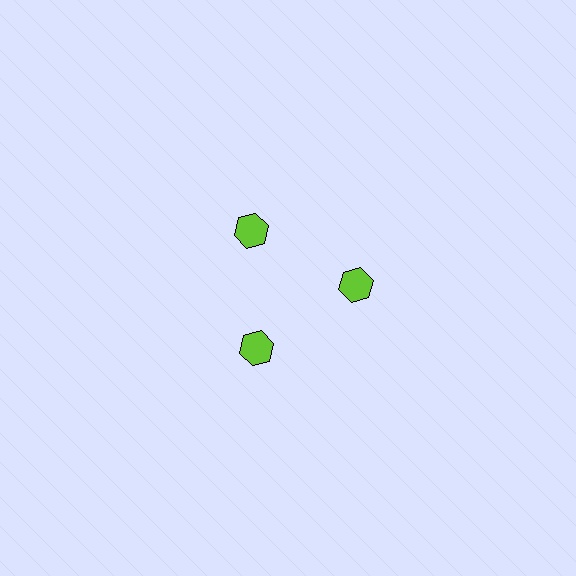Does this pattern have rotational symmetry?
Yes, this pattern has 3-fold rotational symmetry. It looks the same after rotating 120 degrees around the center.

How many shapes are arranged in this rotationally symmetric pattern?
There are 3 shapes, arranged in 3 groups of 1.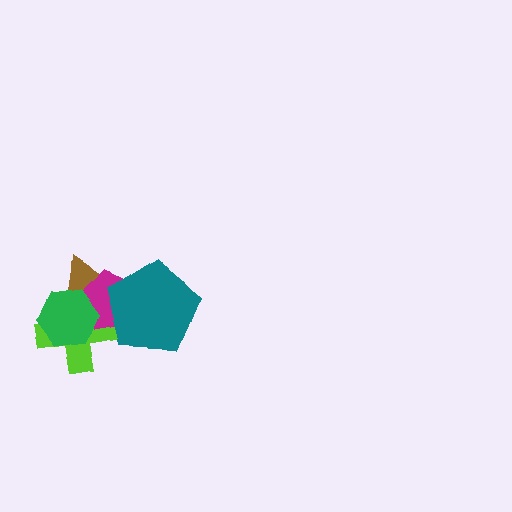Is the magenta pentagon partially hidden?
Yes, it is partially covered by another shape.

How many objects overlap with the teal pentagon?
3 objects overlap with the teal pentagon.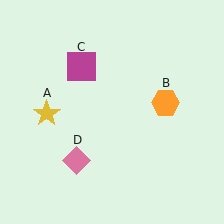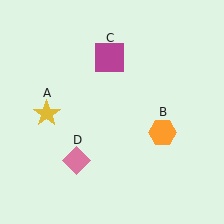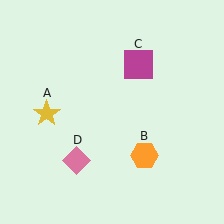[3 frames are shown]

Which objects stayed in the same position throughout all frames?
Yellow star (object A) and pink diamond (object D) remained stationary.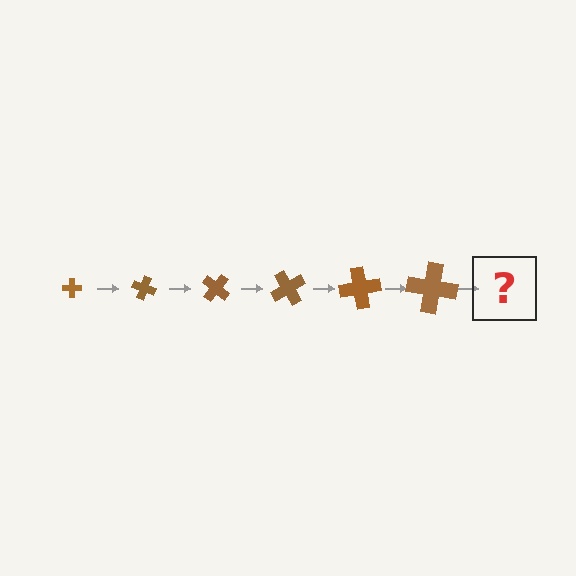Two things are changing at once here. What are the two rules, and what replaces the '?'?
The two rules are that the cross grows larger each step and it rotates 20 degrees each step. The '?' should be a cross, larger than the previous one and rotated 120 degrees from the start.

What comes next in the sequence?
The next element should be a cross, larger than the previous one and rotated 120 degrees from the start.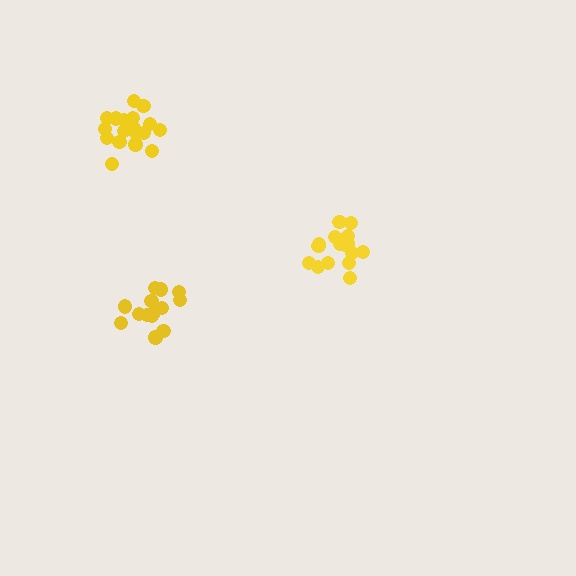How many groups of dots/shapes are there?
There are 3 groups.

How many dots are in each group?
Group 1: 14 dots, Group 2: 18 dots, Group 3: 19 dots (51 total).